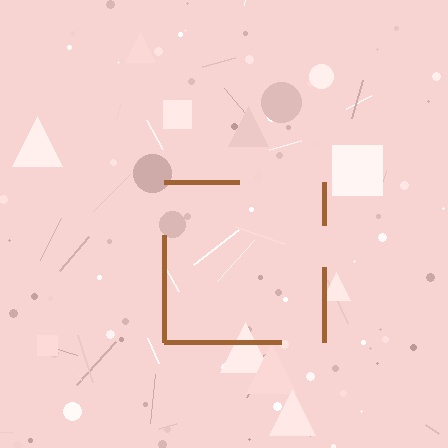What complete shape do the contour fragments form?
The contour fragments form a square.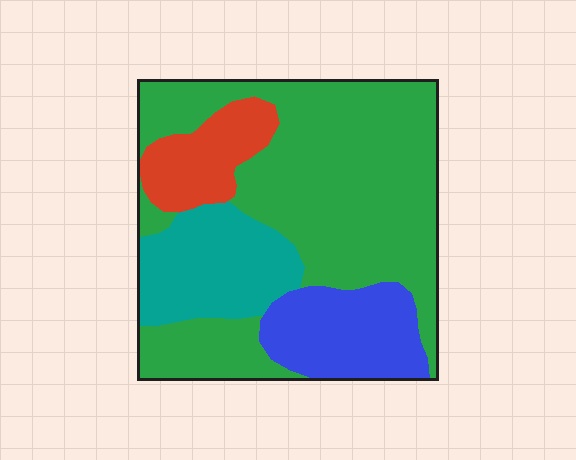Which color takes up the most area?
Green, at roughly 55%.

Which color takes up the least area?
Red, at roughly 10%.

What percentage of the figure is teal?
Teal covers around 15% of the figure.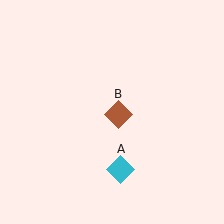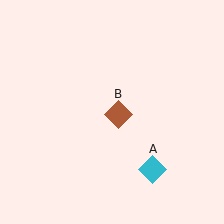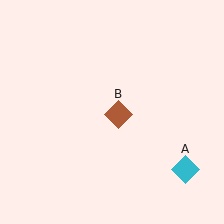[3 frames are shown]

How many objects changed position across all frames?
1 object changed position: cyan diamond (object A).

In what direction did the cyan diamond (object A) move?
The cyan diamond (object A) moved right.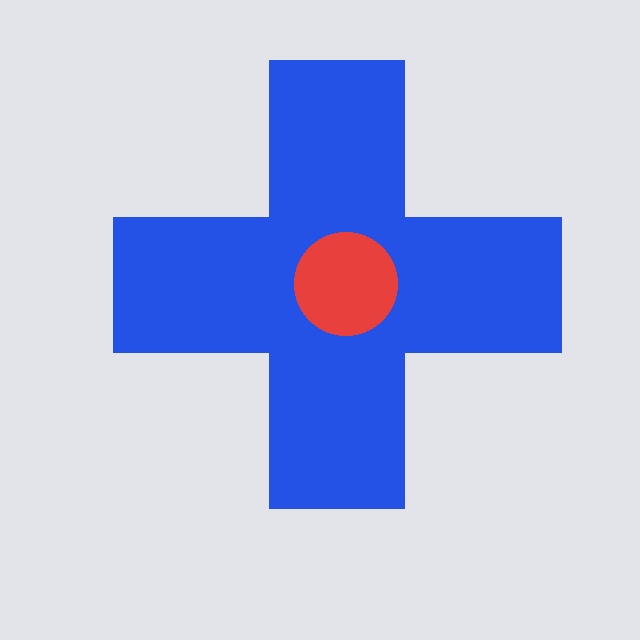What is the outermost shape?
The blue cross.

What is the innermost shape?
The red circle.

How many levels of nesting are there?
2.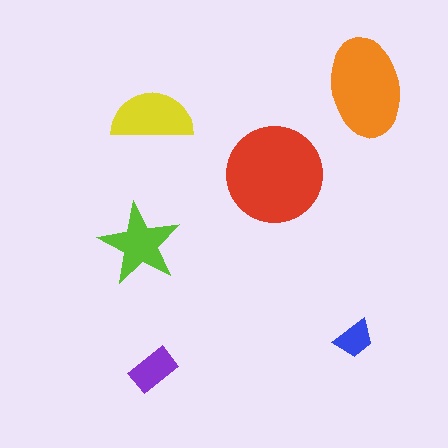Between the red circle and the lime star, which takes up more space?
The red circle.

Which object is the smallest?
The blue trapezoid.